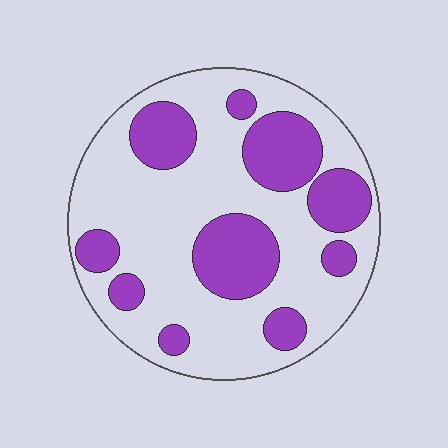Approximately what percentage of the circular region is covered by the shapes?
Approximately 30%.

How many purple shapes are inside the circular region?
10.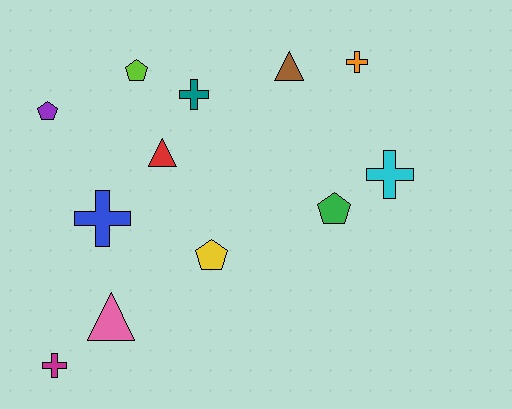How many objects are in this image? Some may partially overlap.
There are 12 objects.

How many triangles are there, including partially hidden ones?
There are 3 triangles.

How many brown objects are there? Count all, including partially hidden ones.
There is 1 brown object.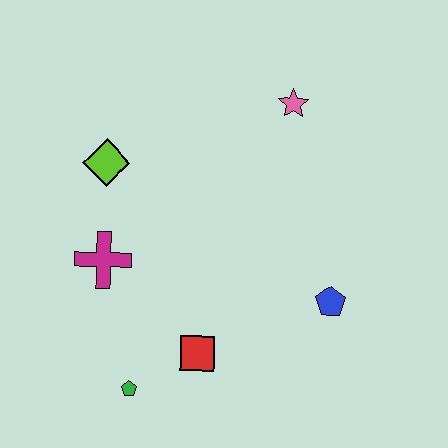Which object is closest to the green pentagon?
The red square is closest to the green pentagon.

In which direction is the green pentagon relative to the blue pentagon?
The green pentagon is to the left of the blue pentagon.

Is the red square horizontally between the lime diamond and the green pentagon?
No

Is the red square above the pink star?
No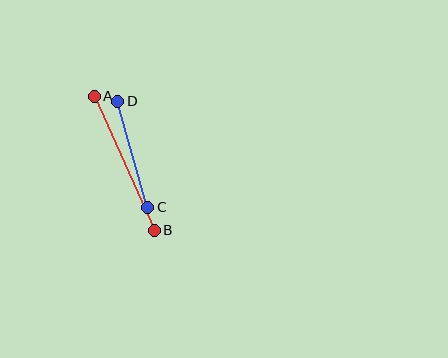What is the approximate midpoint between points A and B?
The midpoint is at approximately (124, 163) pixels.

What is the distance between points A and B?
The distance is approximately 147 pixels.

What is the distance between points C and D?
The distance is approximately 110 pixels.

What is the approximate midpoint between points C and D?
The midpoint is at approximately (133, 154) pixels.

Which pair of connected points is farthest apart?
Points A and B are farthest apart.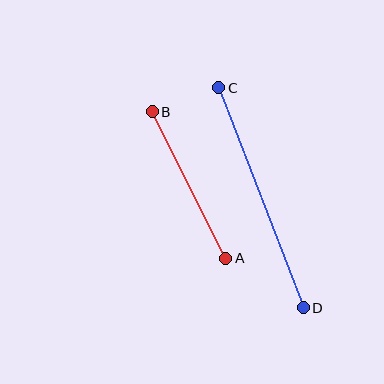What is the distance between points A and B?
The distance is approximately 164 pixels.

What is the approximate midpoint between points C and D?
The midpoint is at approximately (261, 198) pixels.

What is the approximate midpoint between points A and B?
The midpoint is at approximately (189, 185) pixels.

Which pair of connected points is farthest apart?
Points C and D are farthest apart.